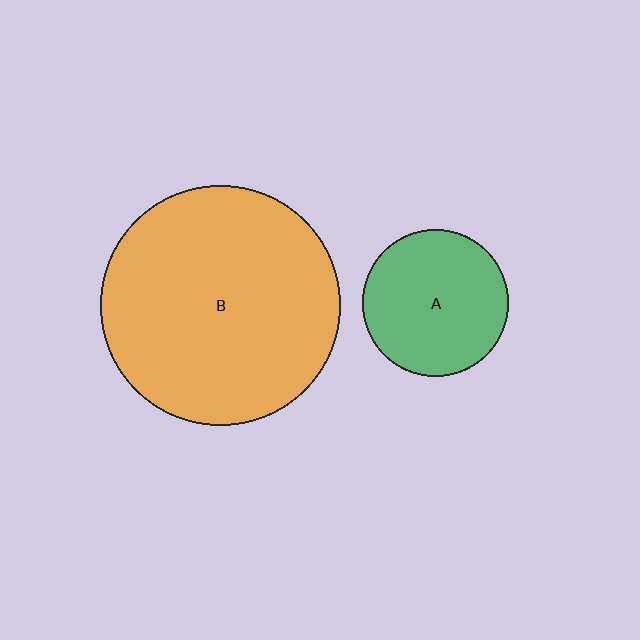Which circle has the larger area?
Circle B (orange).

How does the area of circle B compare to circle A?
Approximately 2.7 times.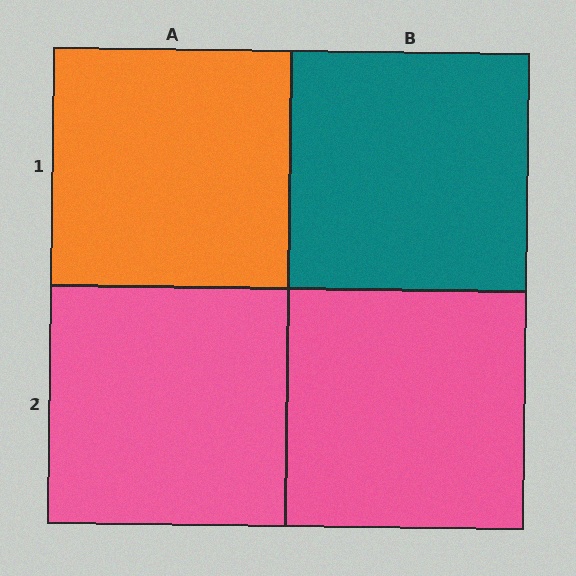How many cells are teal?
1 cell is teal.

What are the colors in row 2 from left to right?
Pink, pink.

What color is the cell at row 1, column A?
Orange.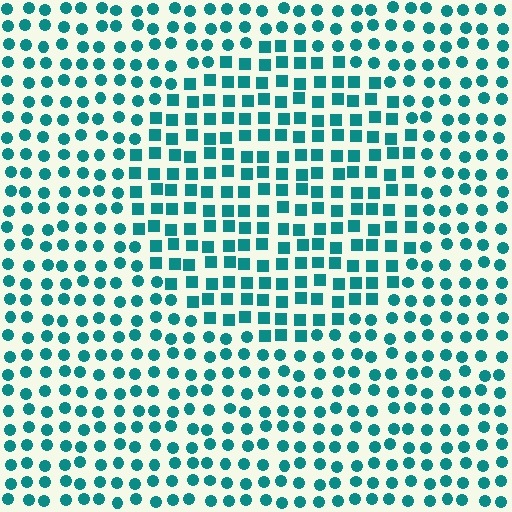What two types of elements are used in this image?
The image uses squares inside the circle region and circles outside it.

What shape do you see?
I see a circle.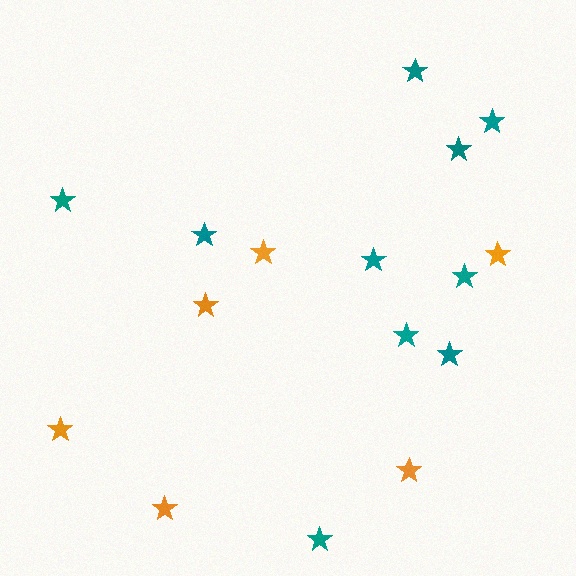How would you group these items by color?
There are 2 groups: one group of orange stars (6) and one group of teal stars (10).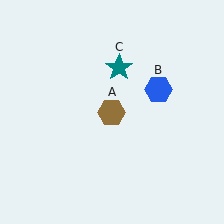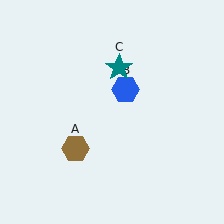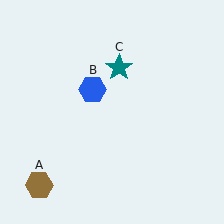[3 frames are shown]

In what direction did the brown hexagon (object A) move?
The brown hexagon (object A) moved down and to the left.